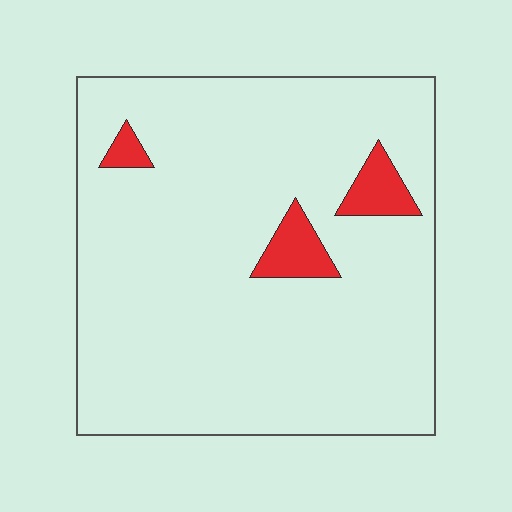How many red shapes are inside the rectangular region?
3.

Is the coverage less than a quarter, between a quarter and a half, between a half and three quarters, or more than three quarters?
Less than a quarter.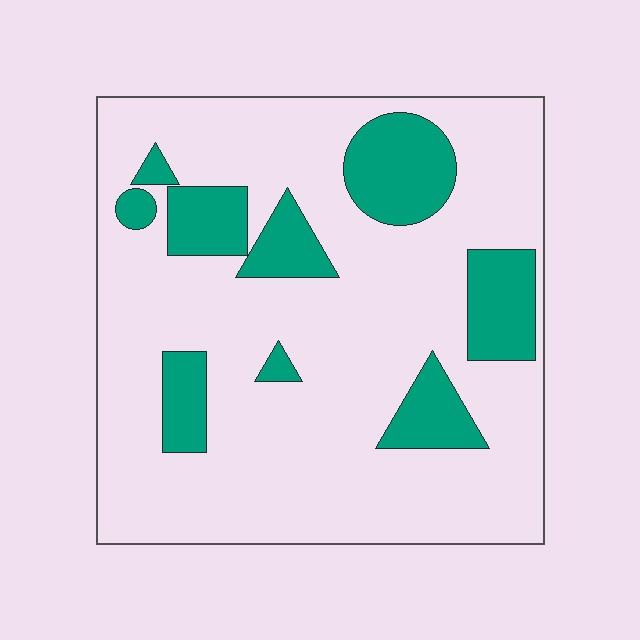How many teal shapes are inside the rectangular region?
9.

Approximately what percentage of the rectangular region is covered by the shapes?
Approximately 20%.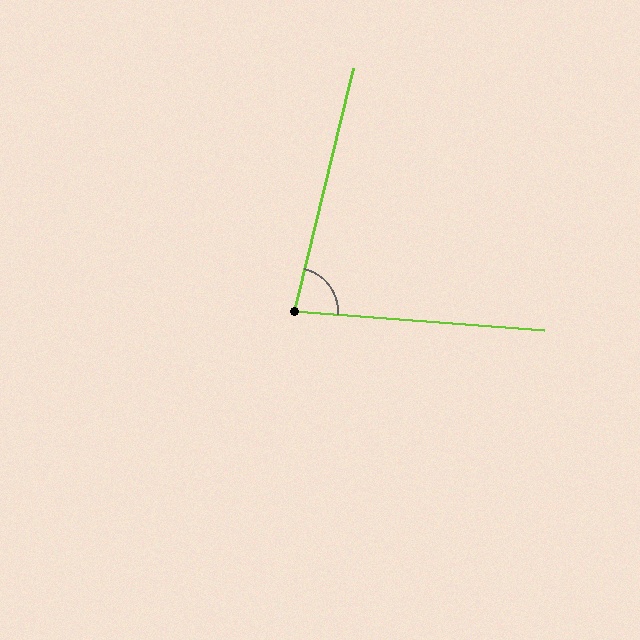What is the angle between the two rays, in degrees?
Approximately 81 degrees.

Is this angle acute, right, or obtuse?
It is acute.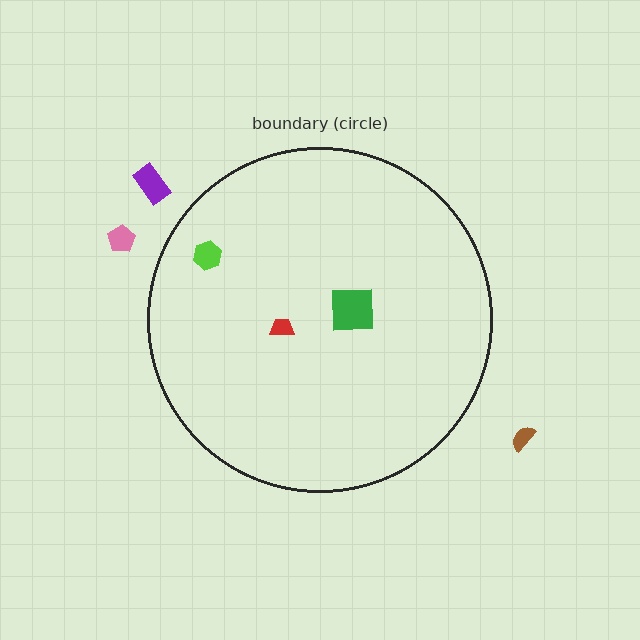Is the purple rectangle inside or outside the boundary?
Outside.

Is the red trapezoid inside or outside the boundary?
Inside.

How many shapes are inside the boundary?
3 inside, 3 outside.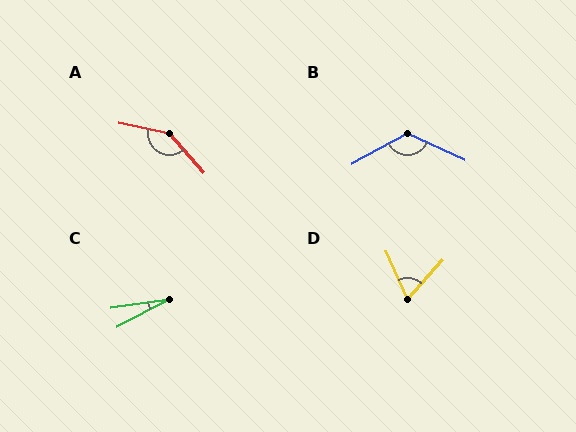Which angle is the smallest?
C, at approximately 19 degrees.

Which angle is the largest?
A, at approximately 143 degrees.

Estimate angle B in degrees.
Approximately 126 degrees.